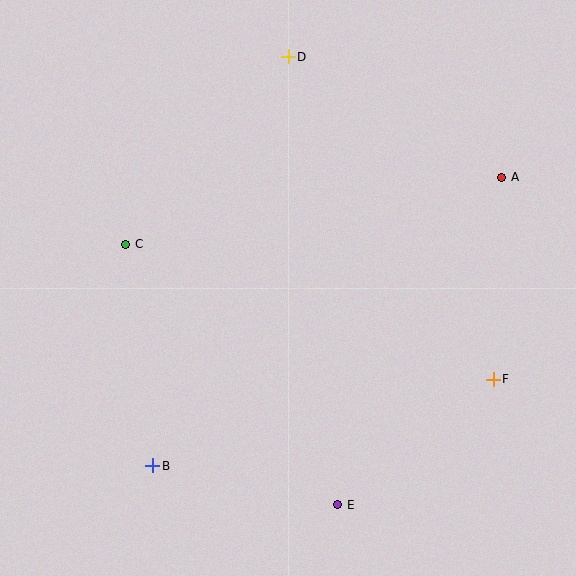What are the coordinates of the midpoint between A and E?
The midpoint between A and E is at (420, 341).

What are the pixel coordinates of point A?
Point A is at (502, 178).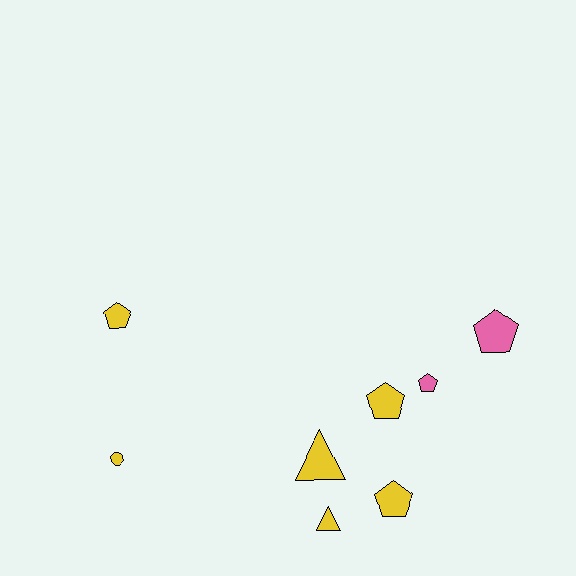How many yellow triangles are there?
There are 2 yellow triangles.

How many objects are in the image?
There are 8 objects.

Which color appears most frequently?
Yellow, with 6 objects.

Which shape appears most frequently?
Pentagon, with 5 objects.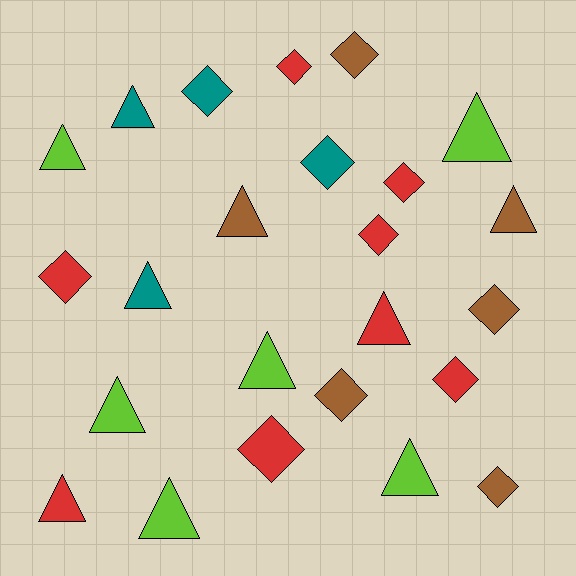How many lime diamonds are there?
There are no lime diamonds.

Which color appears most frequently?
Red, with 8 objects.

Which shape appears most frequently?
Triangle, with 12 objects.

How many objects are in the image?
There are 24 objects.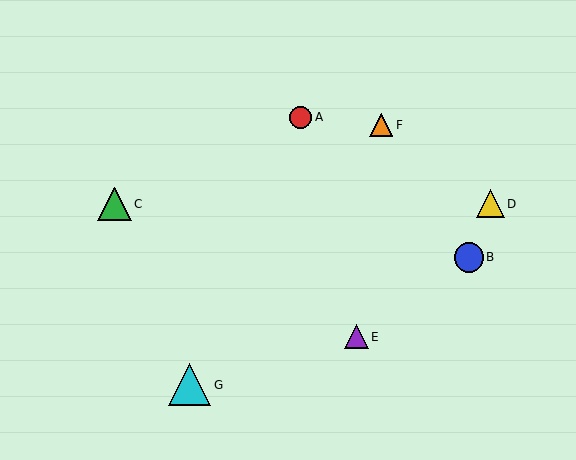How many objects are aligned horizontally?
2 objects (C, D) are aligned horizontally.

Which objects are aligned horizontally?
Objects C, D are aligned horizontally.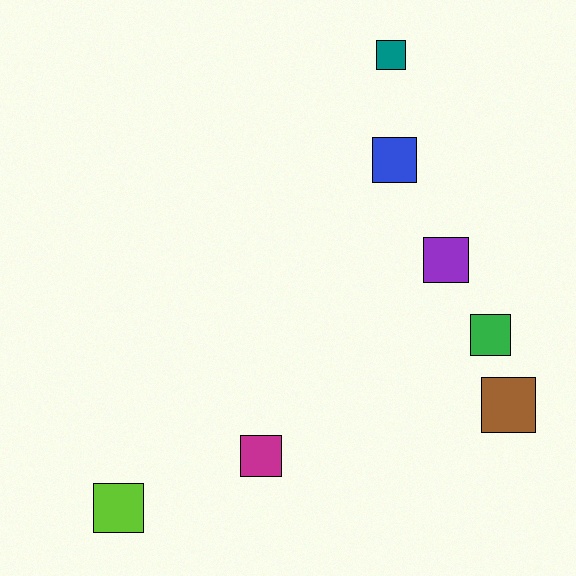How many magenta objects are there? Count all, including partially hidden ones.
There is 1 magenta object.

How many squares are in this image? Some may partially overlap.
There are 7 squares.